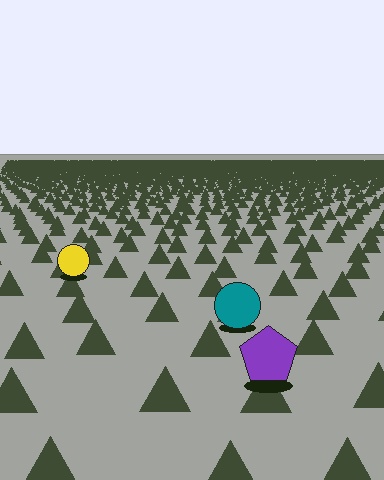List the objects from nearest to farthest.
From nearest to farthest: the purple pentagon, the teal circle, the yellow circle.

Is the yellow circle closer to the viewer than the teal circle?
No. The teal circle is closer — you can tell from the texture gradient: the ground texture is coarser near it.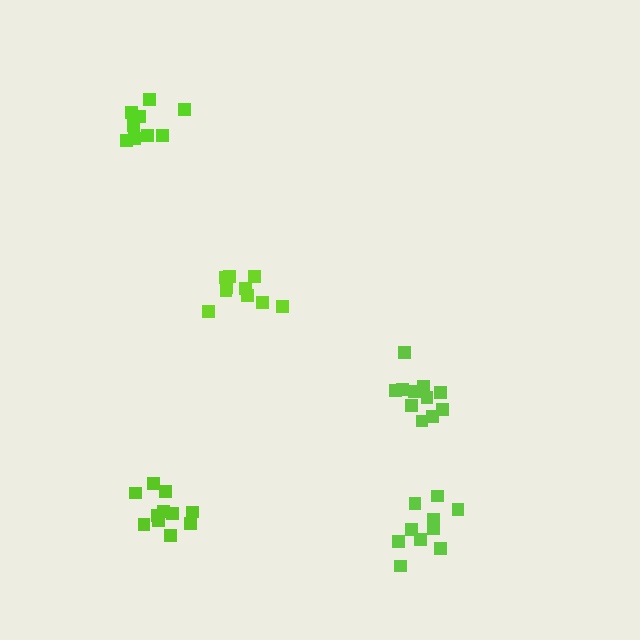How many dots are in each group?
Group 1: 11 dots, Group 2: 11 dots, Group 3: 10 dots, Group 4: 10 dots, Group 5: 9 dots (51 total).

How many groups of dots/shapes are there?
There are 5 groups.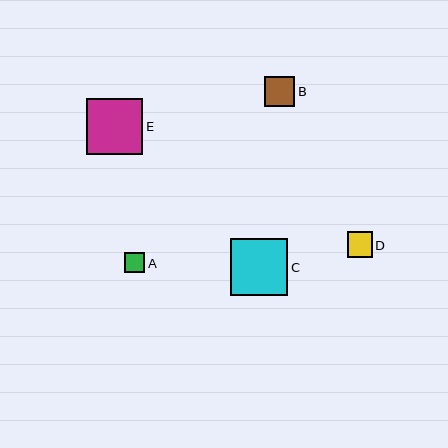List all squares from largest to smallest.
From largest to smallest: C, E, B, D, A.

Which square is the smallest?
Square A is the smallest with a size of approximately 20 pixels.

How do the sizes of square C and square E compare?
Square C and square E are approximately the same size.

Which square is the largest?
Square C is the largest with a size of approximately 57 pixels.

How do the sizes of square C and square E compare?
Square C and square E are approximately the same size.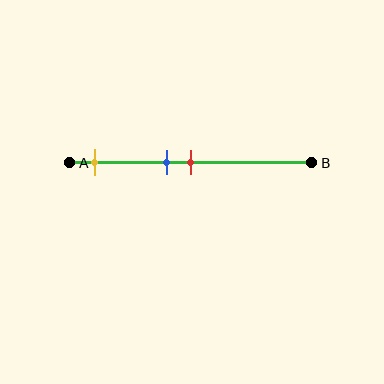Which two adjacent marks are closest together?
The blue and red marks are the closest adjacent pair.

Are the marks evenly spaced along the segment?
No, the marks are not evenly spaced.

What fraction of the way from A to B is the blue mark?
The blue mark is approximately 40% (0.4) of the way from A to B.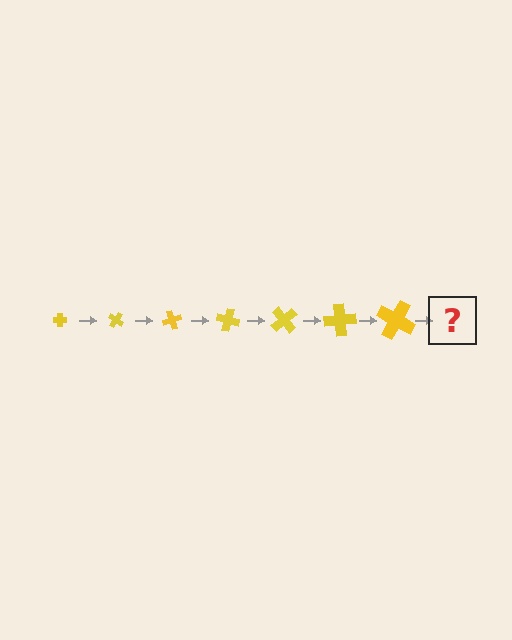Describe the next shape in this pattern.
It should be a cross, larger than the previous one and rotated 245 degrees from the start.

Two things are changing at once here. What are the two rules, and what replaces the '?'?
The two rules are that the cross grows larger each step and it rotates 35 degrees each step. The '?' should be a cross, larger than the previous one and rotated 245 degrees from the start.